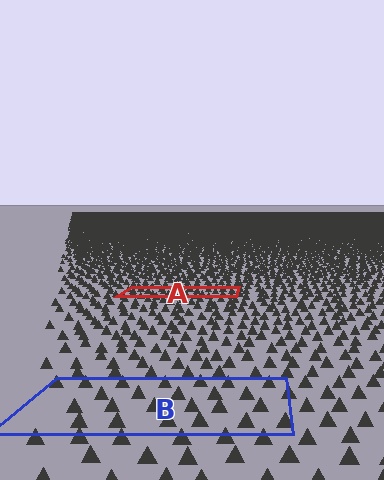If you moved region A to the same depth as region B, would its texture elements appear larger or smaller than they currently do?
They would appear larger. At a closer depth, the same texture elements are projected at a bigger on-screen size.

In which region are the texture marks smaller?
The texture marks are smaller in region A, because it is farther away.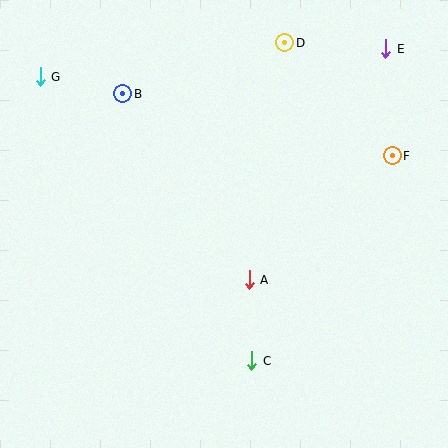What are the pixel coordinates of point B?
Point B is at (123, 94).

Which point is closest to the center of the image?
Point A at (249, 280) is closest to the center.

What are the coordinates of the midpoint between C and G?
The midpoint between C and G is at (146, 219).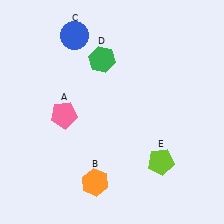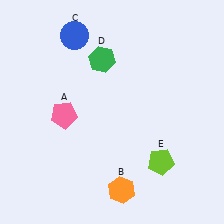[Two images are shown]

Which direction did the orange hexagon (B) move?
The orange hexagon (B) moved right.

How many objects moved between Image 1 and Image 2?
1 object moved between the two images.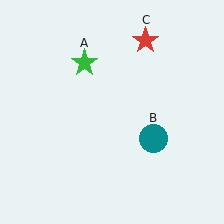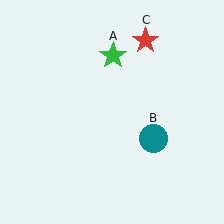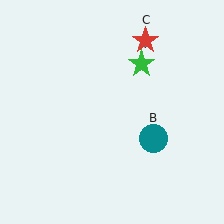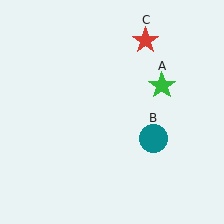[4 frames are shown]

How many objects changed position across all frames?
1 object changed position: green star (object A).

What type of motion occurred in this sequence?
The green star (object A) rotated clockwise around the center of the scene.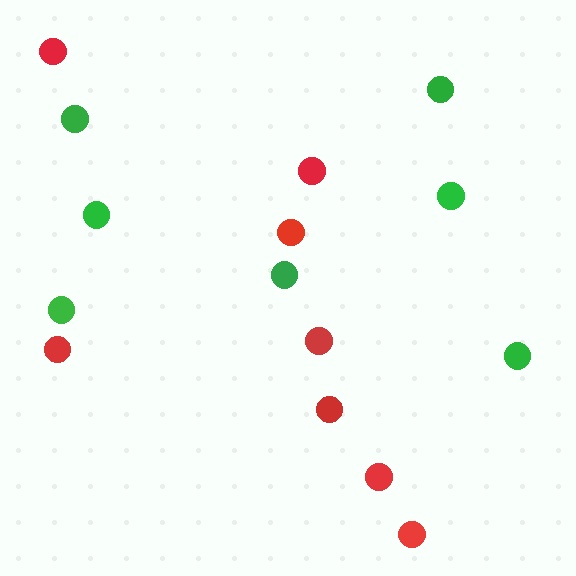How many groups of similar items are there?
There are 2 groups: one group of red circles (8) and one group of green circles (7).